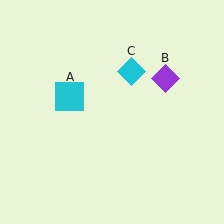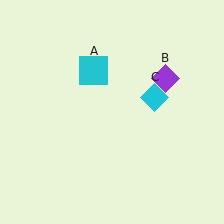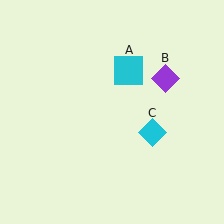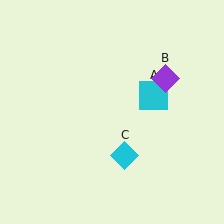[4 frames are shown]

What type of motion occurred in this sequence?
The cyan square (object A), cyan diamond (object C) rotated clockwise around the center of the scene.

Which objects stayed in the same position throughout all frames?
Purple diamond (object B) remained stationary.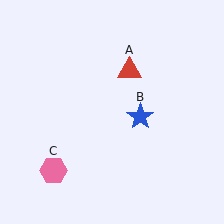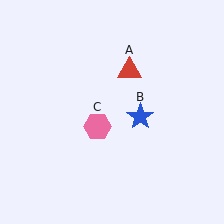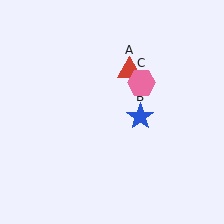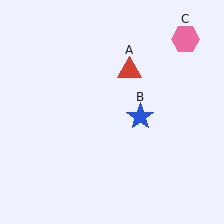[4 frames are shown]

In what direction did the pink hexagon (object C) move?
The pink hexagon (object C) moved up and to the right.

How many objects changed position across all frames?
1 object changed position: pink hexagon (object C).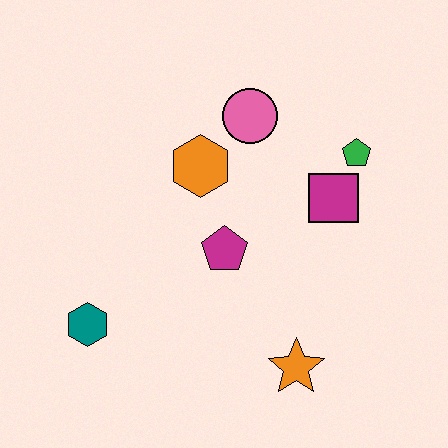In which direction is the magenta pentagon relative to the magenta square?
The magenta pentagon is to the left of the magenta square.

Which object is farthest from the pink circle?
The teal hexagon is farthest from the pink circle.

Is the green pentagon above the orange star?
Yes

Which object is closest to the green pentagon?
The magenta square is closest to the green pentagon.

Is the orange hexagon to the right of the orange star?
No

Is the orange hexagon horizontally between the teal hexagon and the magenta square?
Yes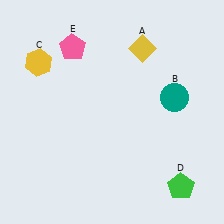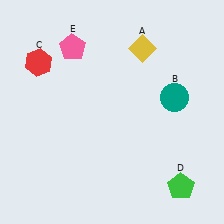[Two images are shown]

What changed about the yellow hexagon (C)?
In Image 1, C is yellow. In Image 2, it changed to red.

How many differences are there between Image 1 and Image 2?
There is 1 difference between the two images.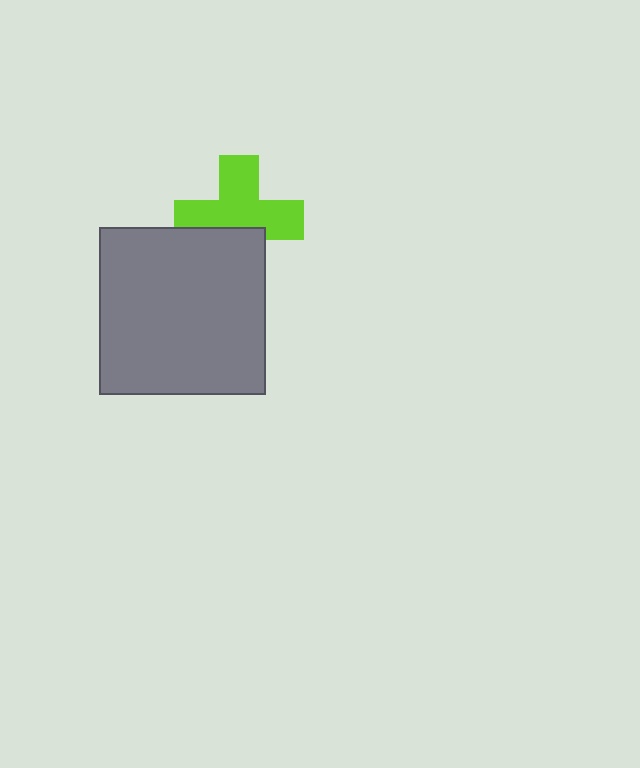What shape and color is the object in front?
The object in front is a gray square.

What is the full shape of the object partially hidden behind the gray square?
The partially hidden object is a lime cross.